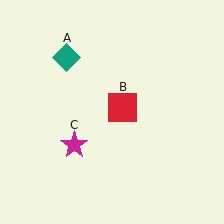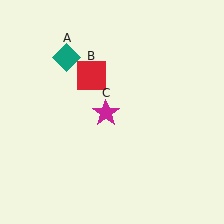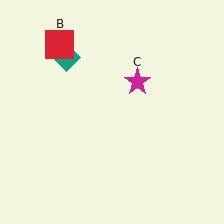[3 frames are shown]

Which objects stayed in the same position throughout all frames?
Teal diamond (object A) remained stationary.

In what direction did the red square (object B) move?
The red square (object B) moved up and to the left.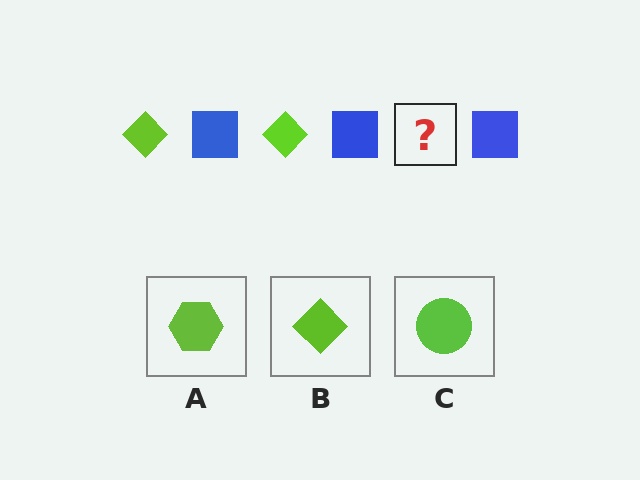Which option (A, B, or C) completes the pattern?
B.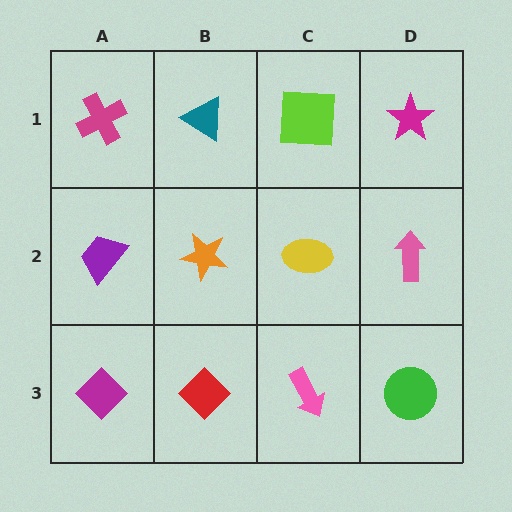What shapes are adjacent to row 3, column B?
An orange star (row 2, column B), a magenta diamond (row 3, column A), a pink arrow (row 3, column C).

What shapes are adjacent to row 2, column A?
A magenta cross (row 1, column A), a magenta diamond (row 3, column A), an orange star (row 2, column B).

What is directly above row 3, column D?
A pink arrow.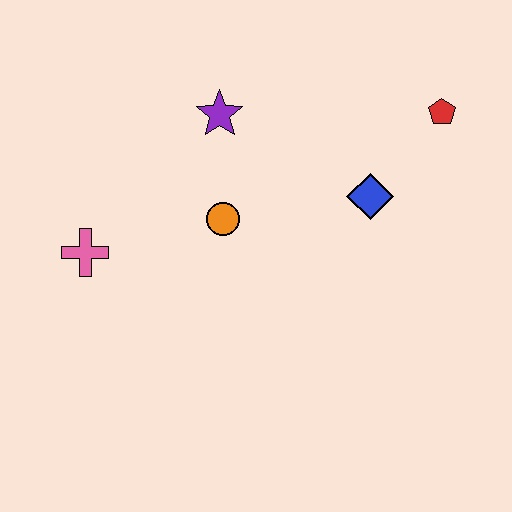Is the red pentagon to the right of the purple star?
Yes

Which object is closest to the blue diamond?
The red pentagon is closest to the blue diamond.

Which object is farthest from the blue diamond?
The pink cross is farthest from the blue diamond.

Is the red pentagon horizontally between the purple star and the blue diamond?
No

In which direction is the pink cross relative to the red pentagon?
The pink cross is to the left of the red pentagon.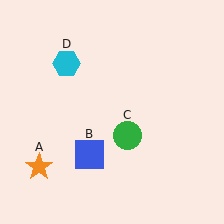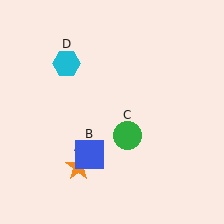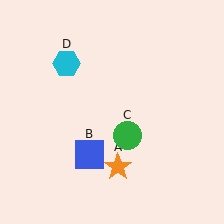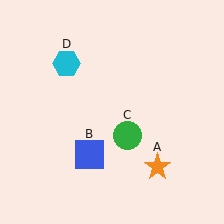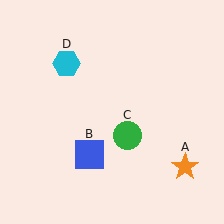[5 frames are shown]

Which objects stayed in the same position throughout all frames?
Blue square (object B) and green circle (object C) and cyan hexagon (object D) remained stationary.